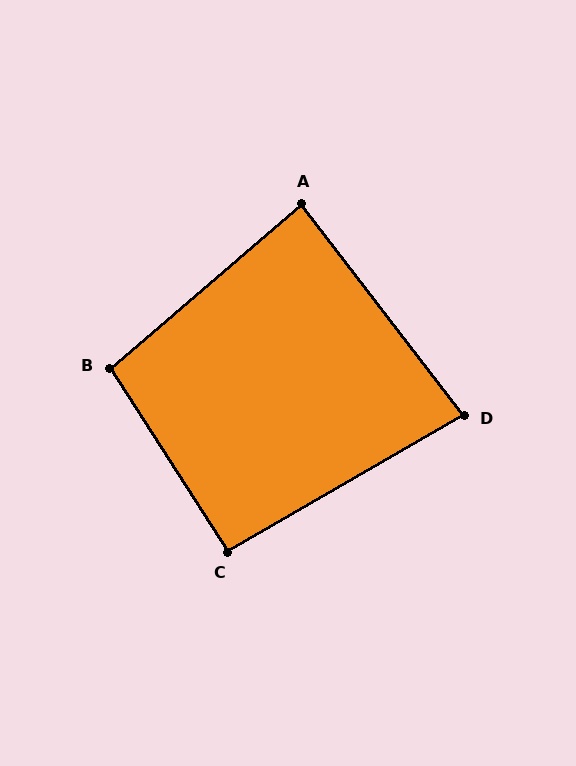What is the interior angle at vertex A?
Approximately 87 degrees (approximately right).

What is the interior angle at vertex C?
Approximately 93 degrees (approximately right).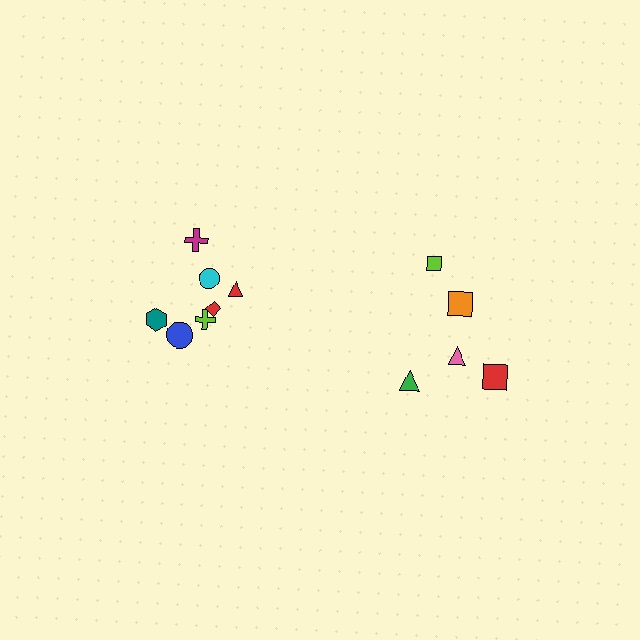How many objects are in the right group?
There are 5 objects.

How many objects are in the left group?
There are 7 objects.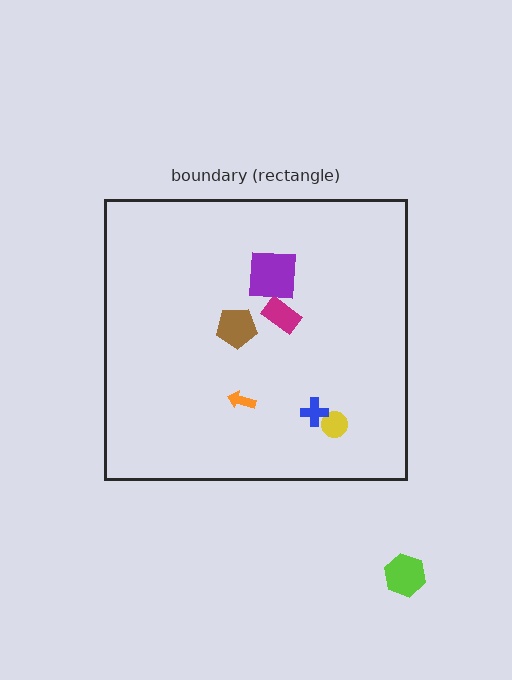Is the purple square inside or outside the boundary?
Inside.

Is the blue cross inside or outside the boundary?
Inside.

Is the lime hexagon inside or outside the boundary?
Outside.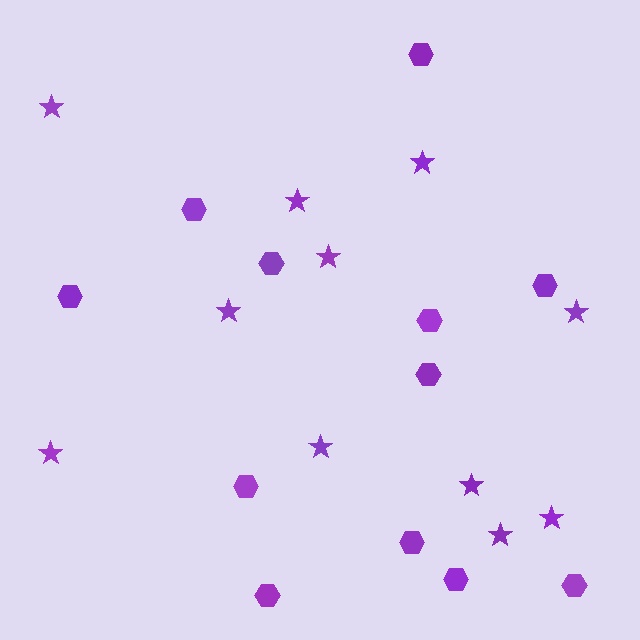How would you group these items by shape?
There are 2 groups: one group of stars (11) and one group of hexagons (12).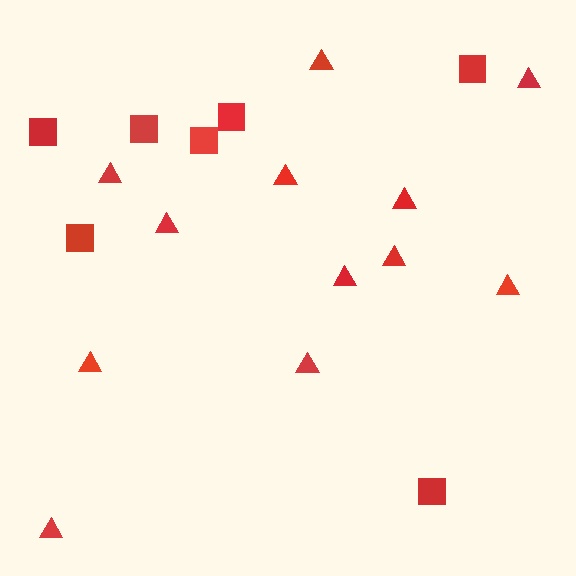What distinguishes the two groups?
There are 2 groups: one group of squares (7) and one group of triangles (12).